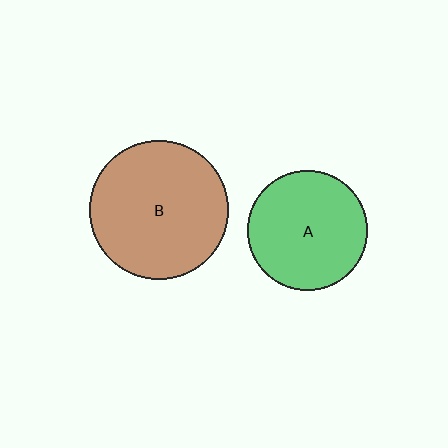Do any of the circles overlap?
No, none of the circles overlap.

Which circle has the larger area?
Circle B (brown).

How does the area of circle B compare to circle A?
Approximately 1.3 times.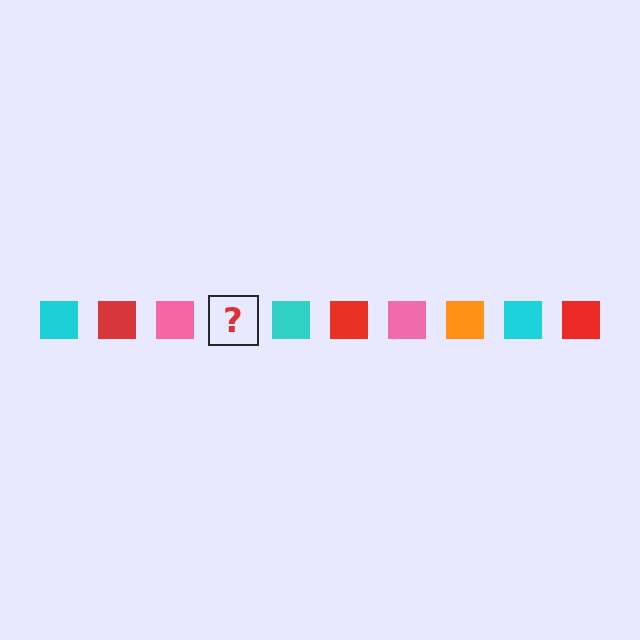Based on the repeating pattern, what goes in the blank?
The blank should be an orange square.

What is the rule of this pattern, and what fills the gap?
The rule is that the pattern cycles through cyan, red, pink, orange squares. The gap should be filled with an orange square.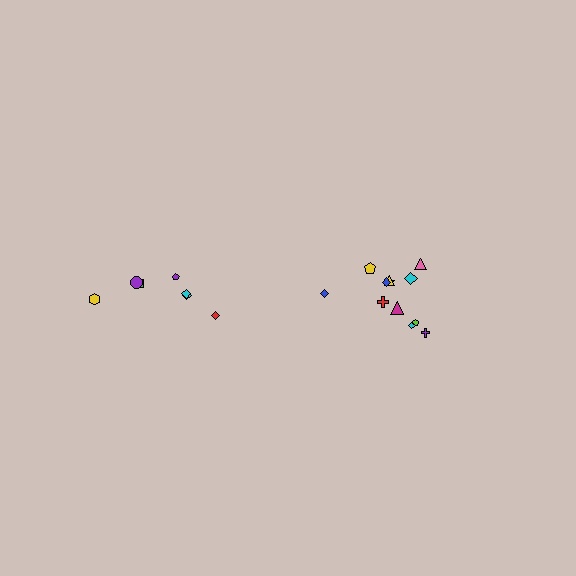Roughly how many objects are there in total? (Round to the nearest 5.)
Roughly 20 objects in total.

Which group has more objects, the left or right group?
The right group.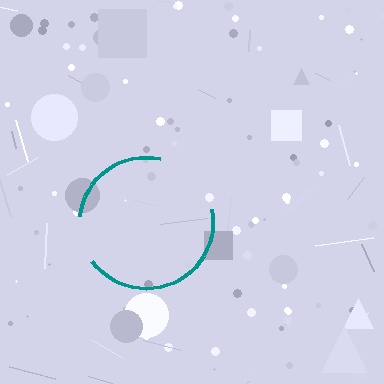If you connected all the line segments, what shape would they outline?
They would outline a circle.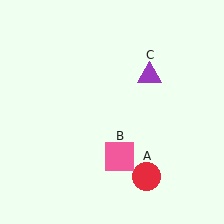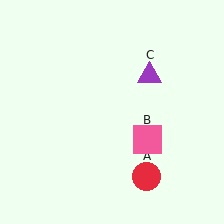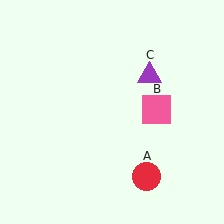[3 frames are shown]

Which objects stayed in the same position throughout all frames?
Red circle (object A) and purple triangle (object C) remained stationary.